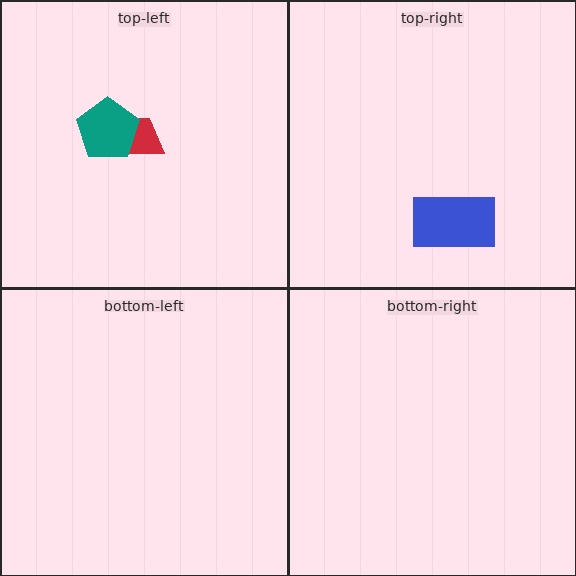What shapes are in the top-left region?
The red trapezoid, the teal pentagon.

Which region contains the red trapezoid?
The top-left region.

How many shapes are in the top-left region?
2.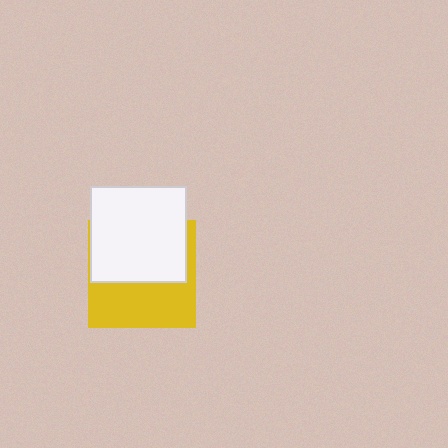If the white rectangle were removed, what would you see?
You would see the complete yellow square.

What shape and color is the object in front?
The object in front is a white rectangle.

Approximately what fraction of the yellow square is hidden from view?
Roughly 54% of the yellow square is hidden behind the white rectangle.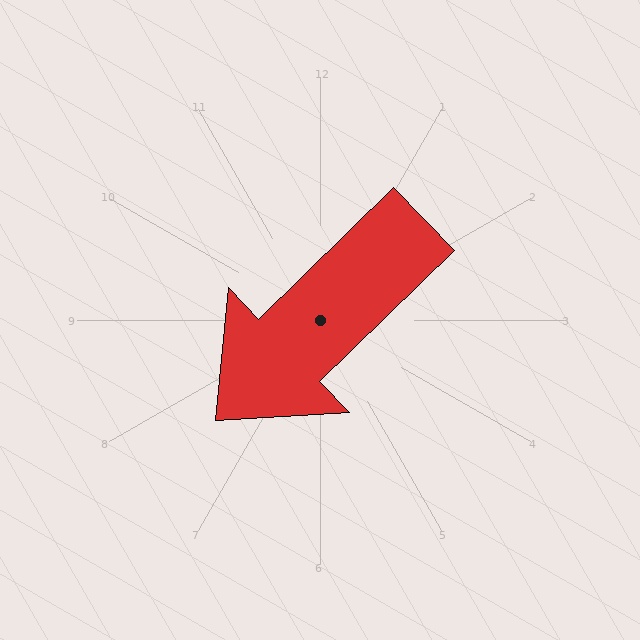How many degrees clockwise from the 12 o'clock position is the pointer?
Approximately 226 degrees.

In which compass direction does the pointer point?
Southwest.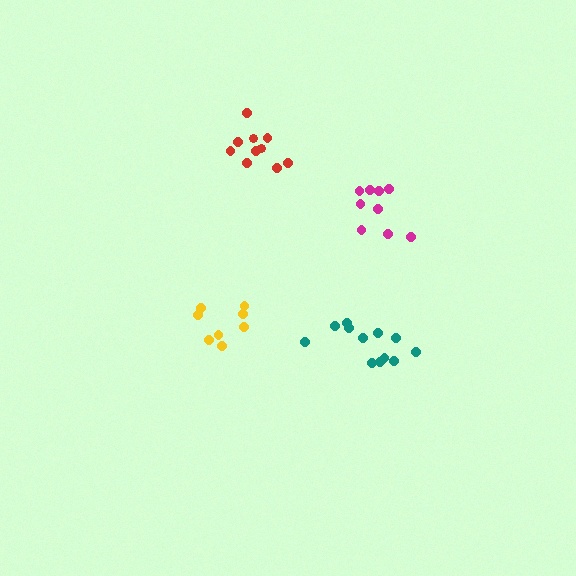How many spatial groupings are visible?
There are 4 spatial groupings.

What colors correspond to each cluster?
The clusters are colored: yellow, magenta, teal, red.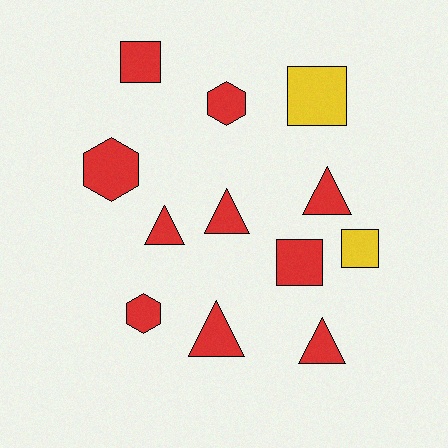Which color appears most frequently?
Red, with 10 objects.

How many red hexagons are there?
There are 3 red hexagons.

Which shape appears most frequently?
Triangle, with 5 objects.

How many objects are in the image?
There are 12 objects.